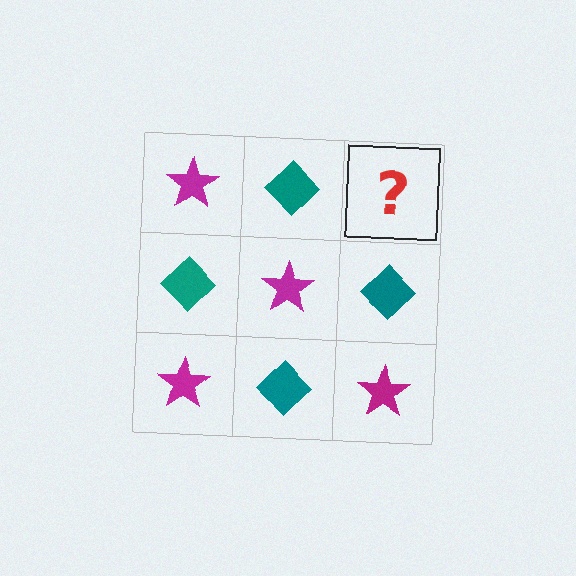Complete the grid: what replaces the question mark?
The question mark should be replaced with a magenta star.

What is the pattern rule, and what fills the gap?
The rule is that it alternates magenta star and teal diamond in a checkerboard pattern. The gap should be filled with a magenta star.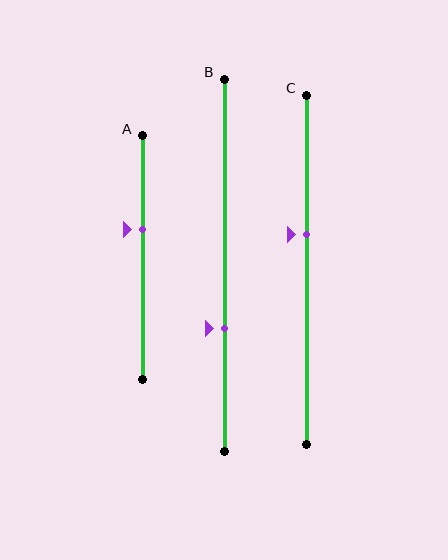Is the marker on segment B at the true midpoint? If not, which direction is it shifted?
No, the marker on segment B is shifted downward by about 17% of the segment length.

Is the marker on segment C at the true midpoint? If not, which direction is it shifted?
No, the marker on segment C is shifted upward by about 10% of the segment length.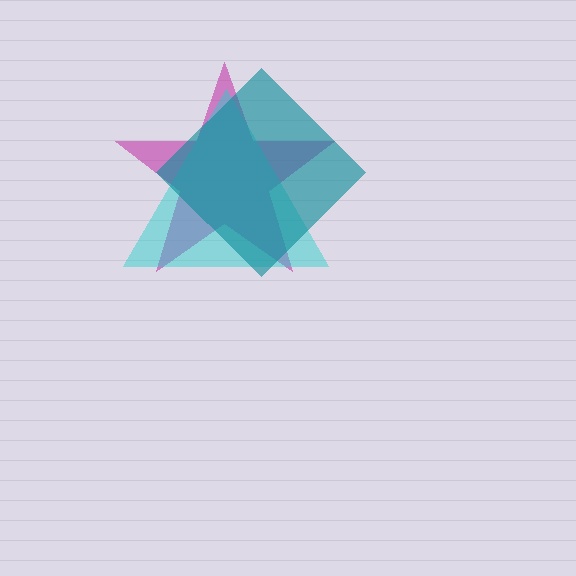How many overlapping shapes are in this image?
There are 3 overlapping shapes in the image.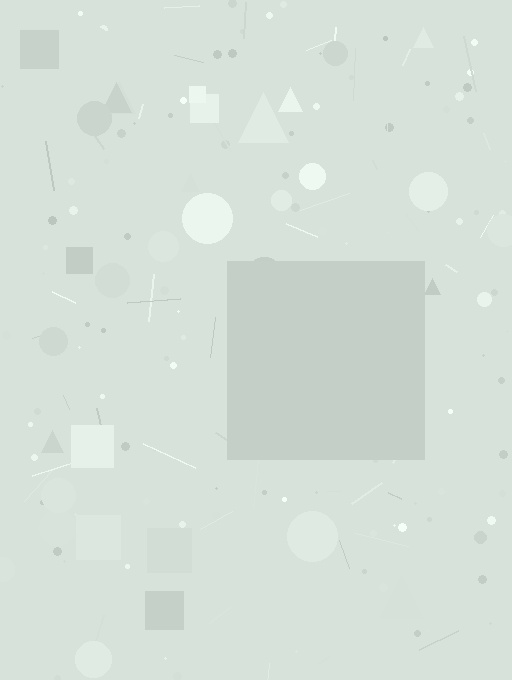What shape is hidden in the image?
A square is hidden in the image.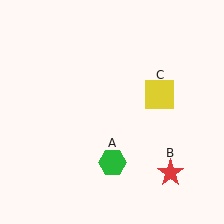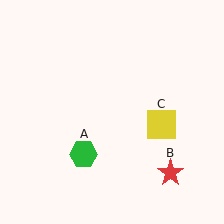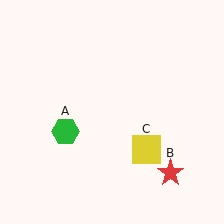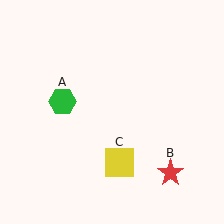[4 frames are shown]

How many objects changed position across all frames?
2 objects changed position: green hexagon (object A), yellow square (object C).